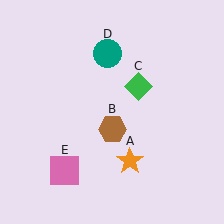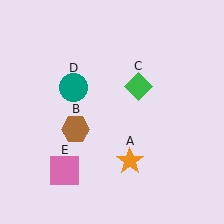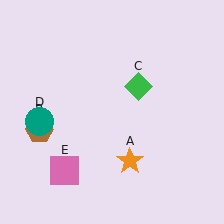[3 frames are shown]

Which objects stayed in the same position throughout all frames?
Orange star (object A) and green diamond (object C) and pink square (object E) remained stationary.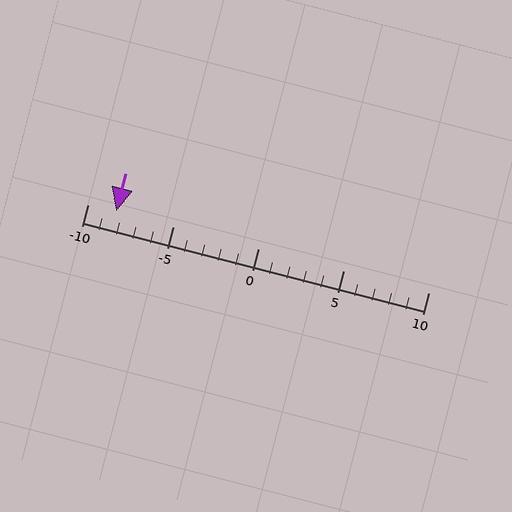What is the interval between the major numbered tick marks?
The major tick marks are spaced 5 units apart.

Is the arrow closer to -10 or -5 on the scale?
The arrow is closer to -10.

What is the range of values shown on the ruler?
The ruler shows values from -10 to 10.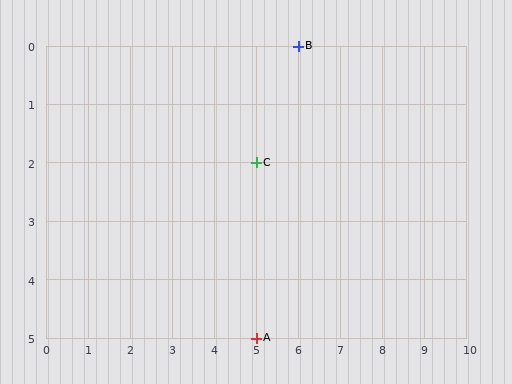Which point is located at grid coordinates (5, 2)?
Point C is at (5, 2).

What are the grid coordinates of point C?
Point C is at grid coordinates (5, 2).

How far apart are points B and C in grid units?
Points B and C are 1 column and 2 rows apart (about 2.2 grid units diagonally).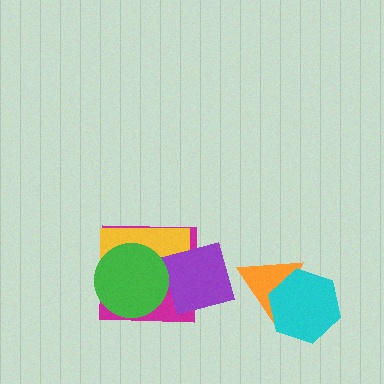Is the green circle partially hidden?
No, no other shape covers it.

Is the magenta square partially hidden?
Yes, it is partially covered by another shape.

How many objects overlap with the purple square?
3 objects overlap with the purple square.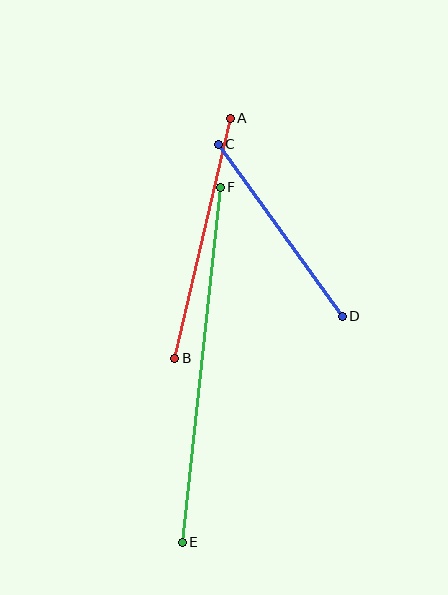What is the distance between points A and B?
The distance is approximately 246 pixels.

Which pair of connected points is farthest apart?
Points E and F are farthest apart.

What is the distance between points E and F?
The distance is approximately 357 pixels.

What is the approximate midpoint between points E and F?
The midpoint is at approximately (201, 365) pixels.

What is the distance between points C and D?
The distance is approximately 212 pixels.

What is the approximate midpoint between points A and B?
The midpoint is at approximately (203, 238) pixels.